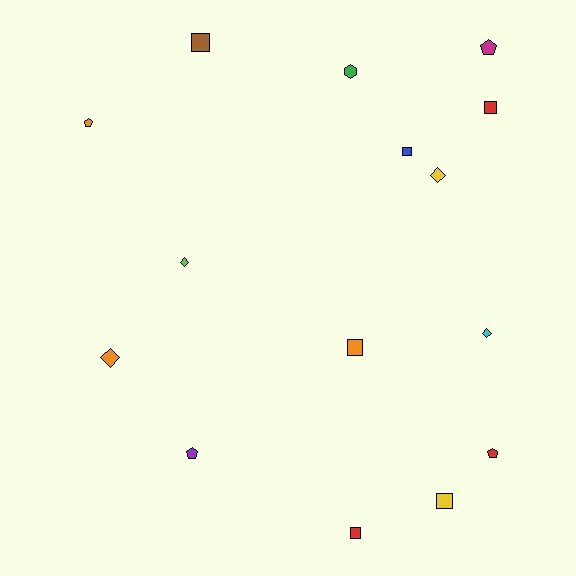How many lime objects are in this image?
There is 1 lime object.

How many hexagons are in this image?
There is 1 hexagon.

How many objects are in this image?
There are 15 objects.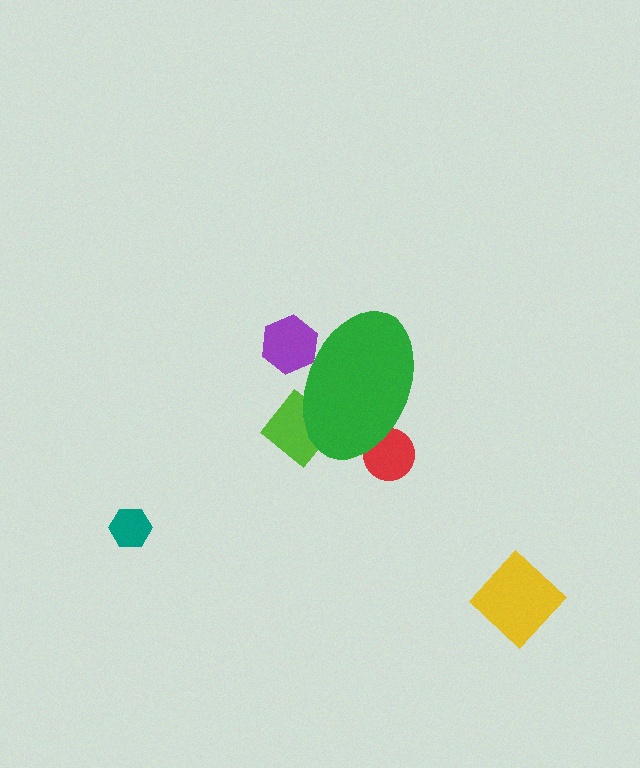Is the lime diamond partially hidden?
Yes, the lime diamond is partially hidden behind the green ellipse.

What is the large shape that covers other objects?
A green ellipse.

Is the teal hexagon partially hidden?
No, the teal hexagon is fully visible.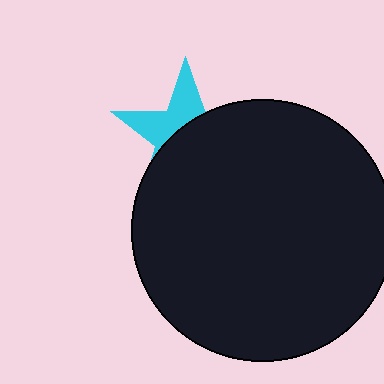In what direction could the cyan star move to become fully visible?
The cyan star could move up. That would shift it out from behind the black circle entirely.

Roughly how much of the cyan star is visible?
A small part of it is visible (roughly 38%).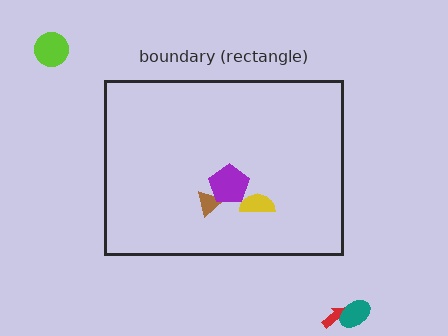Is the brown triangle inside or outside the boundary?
Inside.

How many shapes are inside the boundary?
3 inside, 3 outside.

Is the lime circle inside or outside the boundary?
Outside.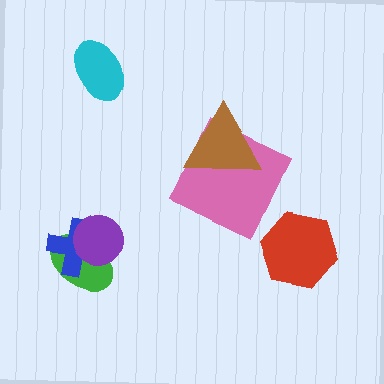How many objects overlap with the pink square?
1 object overlaps with the pink square.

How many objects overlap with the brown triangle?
1 object overlaps with the brown triangle.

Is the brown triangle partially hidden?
No, no other shape covers it.